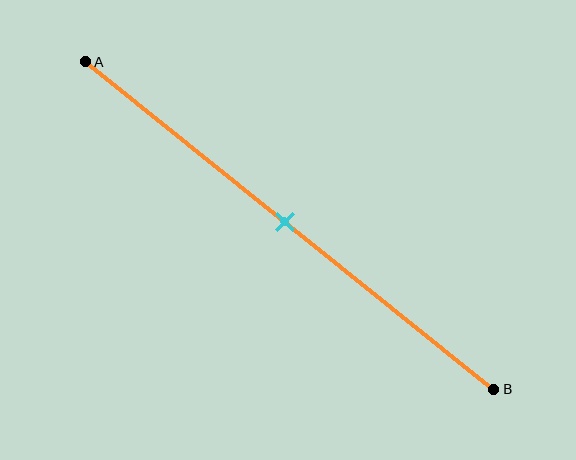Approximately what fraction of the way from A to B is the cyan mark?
The cyan mark is approximately 50% of the way from A to B.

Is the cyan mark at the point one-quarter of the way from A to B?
No, the mark is at about 50% from A, not at the 25% one-quarter point.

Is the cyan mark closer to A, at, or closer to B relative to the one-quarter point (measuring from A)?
The cyan mark is closer to point B than the one-quarter point of segment AB.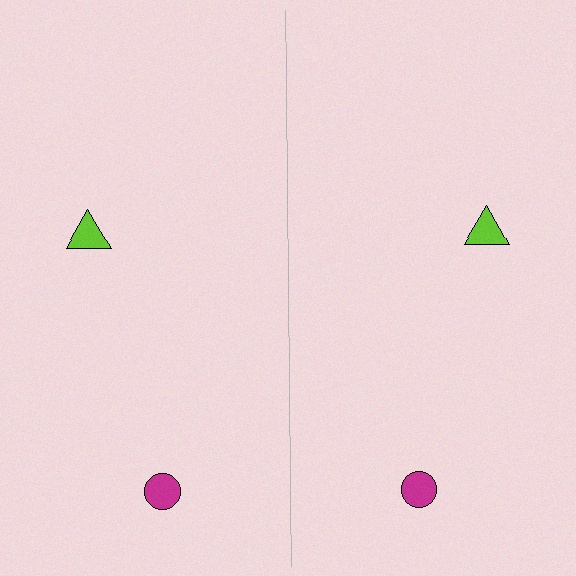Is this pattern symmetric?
Yes, this pattern has bilateral (reflection) symmetry.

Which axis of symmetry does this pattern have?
The pattern has a vertical axis of symmetry running through the center of the image.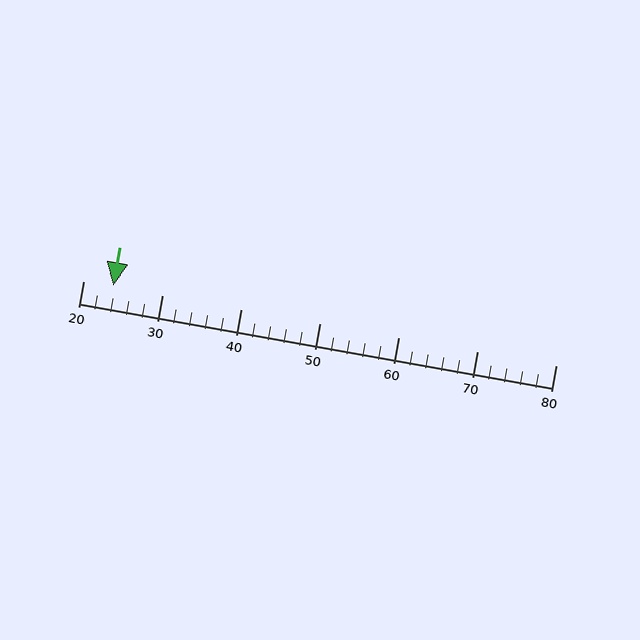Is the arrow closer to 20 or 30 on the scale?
The arrow is closer to 20.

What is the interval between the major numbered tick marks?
The major tick marks are spaced 10 units apart.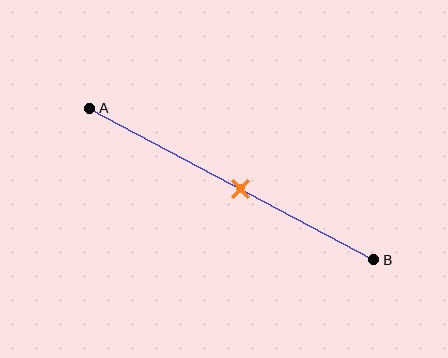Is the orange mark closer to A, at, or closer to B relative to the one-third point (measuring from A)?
The orange mark is closer to point B than the one-third point of segment AB.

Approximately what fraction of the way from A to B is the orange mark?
The orange mark is approximately 55% of the way from A to B.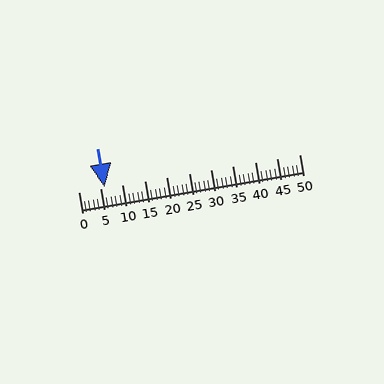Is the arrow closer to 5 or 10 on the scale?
The arrow is closer to 5.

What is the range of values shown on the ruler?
The ruler shows values from 0 to 50.